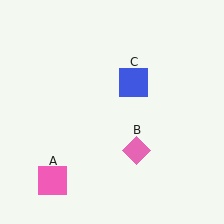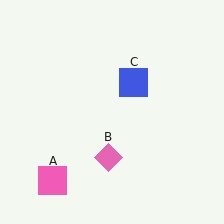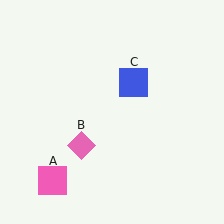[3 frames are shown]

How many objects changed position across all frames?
1 object changed position: pink diamond (object B).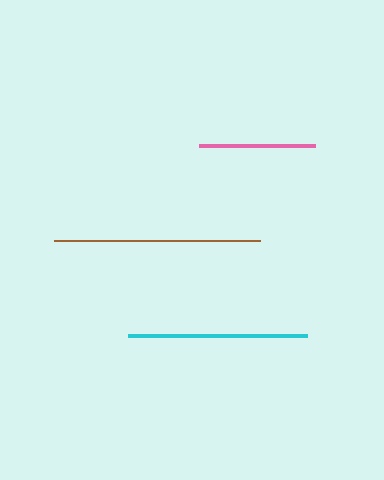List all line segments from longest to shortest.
From longest to shortest: brown, cyan, pink.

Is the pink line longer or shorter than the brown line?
The brown line is longer than the pink line.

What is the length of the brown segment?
The brown segment is approximately 207 pixels long.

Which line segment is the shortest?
The pink line is the shortest at approximately 116 pixels.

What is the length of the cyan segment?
The cyan segment is approximately 179 pixels long.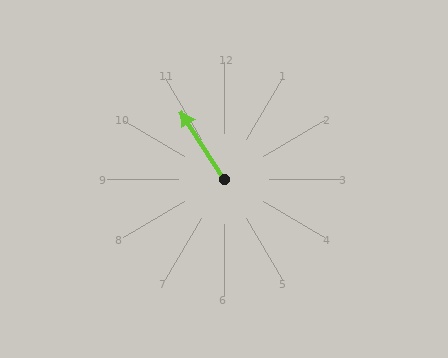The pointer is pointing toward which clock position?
Roughly 11 o'clock.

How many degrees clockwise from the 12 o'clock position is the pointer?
Approximately 327 degrees.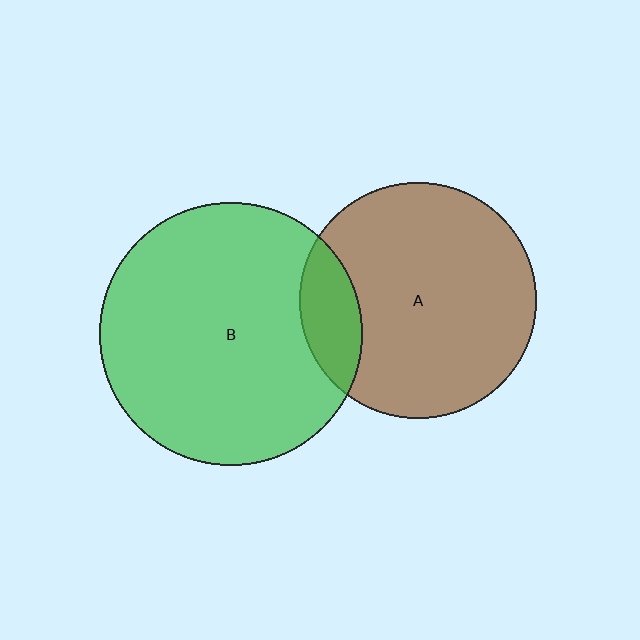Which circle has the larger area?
Circle B (green).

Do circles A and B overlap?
Yes.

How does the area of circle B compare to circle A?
Approximately 1.2 times.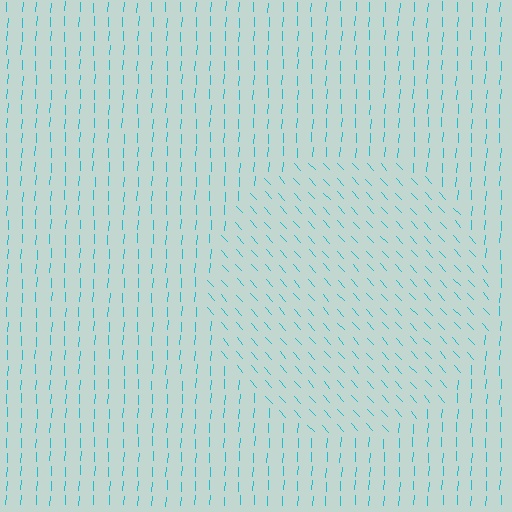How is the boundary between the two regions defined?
The boundary is defined purely by a change in line orientation (approximately 45 degrees difference). All lines are the same color and thickness.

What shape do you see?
I see a circle.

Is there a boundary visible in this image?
Yes, there is a texture boundary formed by a change in line orientation.